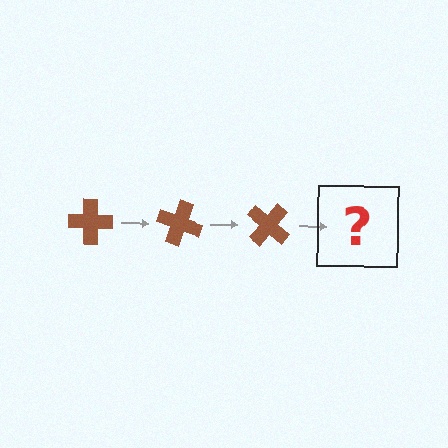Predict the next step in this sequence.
The next step is a brown cross rotated 60 degrees.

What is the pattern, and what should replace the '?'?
The pattern is that the cross rotates 20 degrees each step. The '?' should be a brown cross rotated 60 degrees.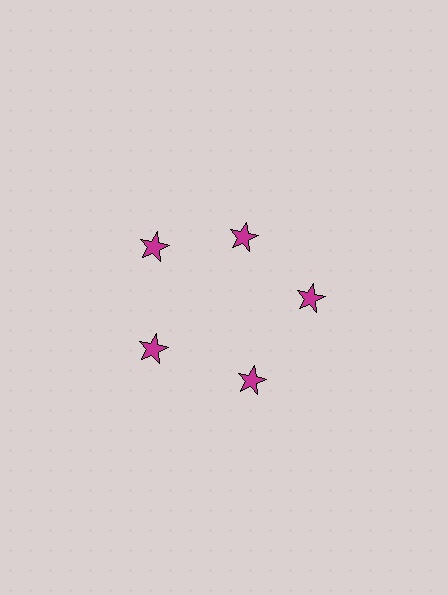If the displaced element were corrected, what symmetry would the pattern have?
It would have 5-fold rotational symmetry — the pattern would map onto itself every 72 degrees.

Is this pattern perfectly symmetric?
No. The 5 magenta stars are arranged in a ring, but one element near the 1 o'clock position is pulled inward toward the center, breaking the 5-fold rotational symmetry.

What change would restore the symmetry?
The symmetry would be restored by moving it outward, back onto the ring so that all 5 stars sit at equal angles and equal distance from the center.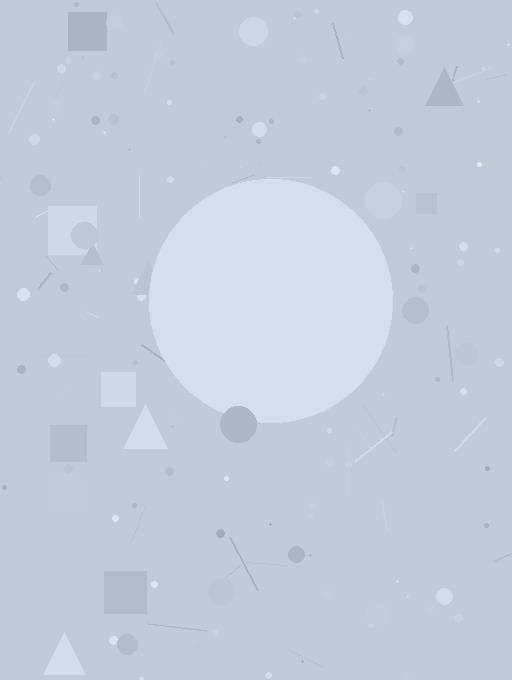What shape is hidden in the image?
A circle is hidden in the image.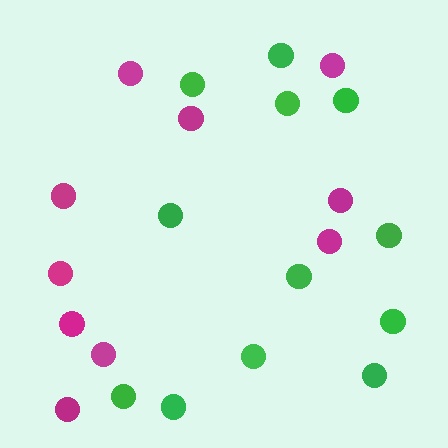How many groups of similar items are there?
There are 2 groups: one group of green circles (12) and one group of magenta circles (10).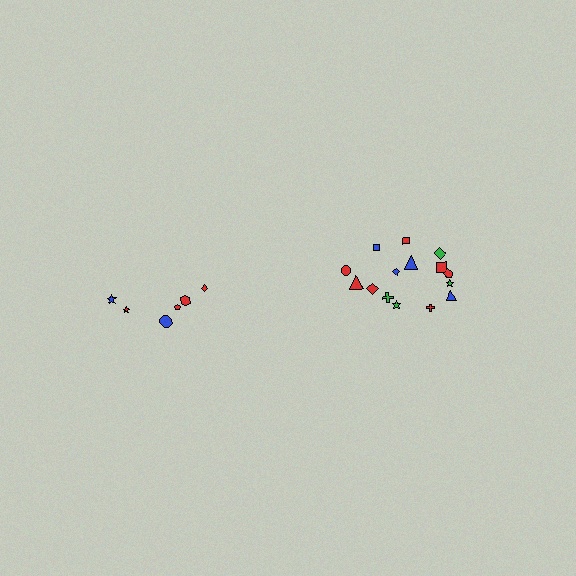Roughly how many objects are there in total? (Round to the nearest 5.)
Roughly 20 objects in total.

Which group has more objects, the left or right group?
The right group.